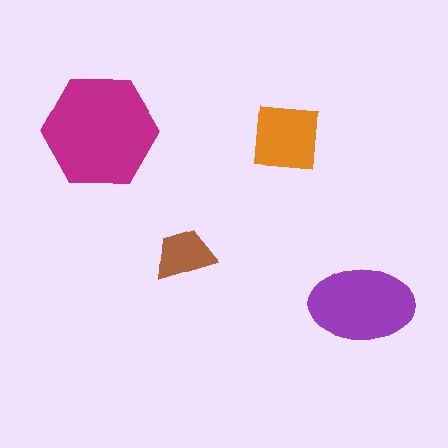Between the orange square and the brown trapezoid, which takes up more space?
The orange square.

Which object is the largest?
The magenta hexagon.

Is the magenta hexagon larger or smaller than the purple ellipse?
Larger.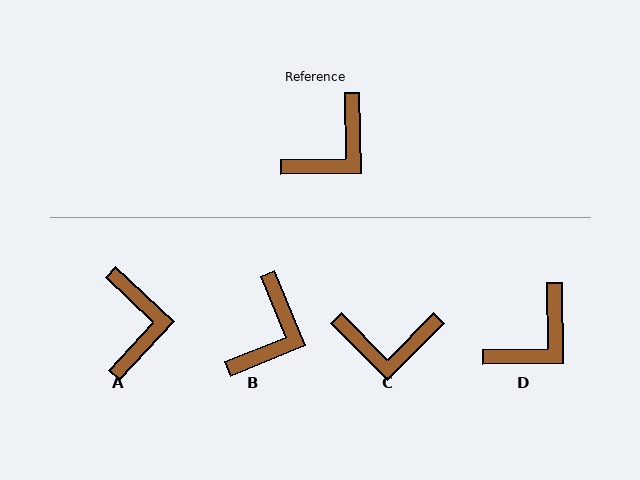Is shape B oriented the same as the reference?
No, it is off by about 21 degrees.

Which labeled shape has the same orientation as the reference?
D.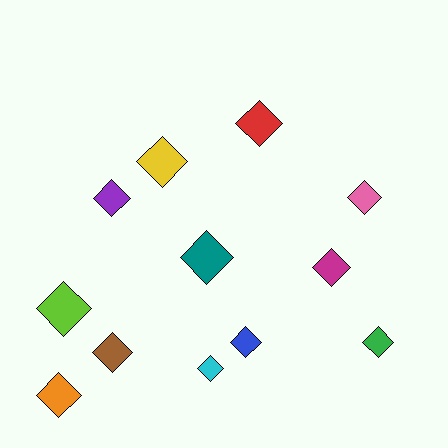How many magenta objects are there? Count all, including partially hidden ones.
There is 1 magenta object.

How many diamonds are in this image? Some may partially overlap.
There are 12 diamonds.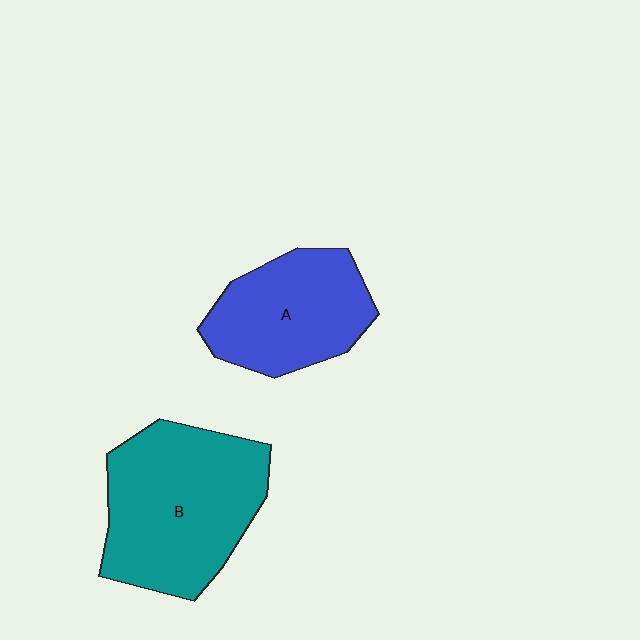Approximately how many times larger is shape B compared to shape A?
Approximately 1.4 times.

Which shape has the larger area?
Shape B (teal).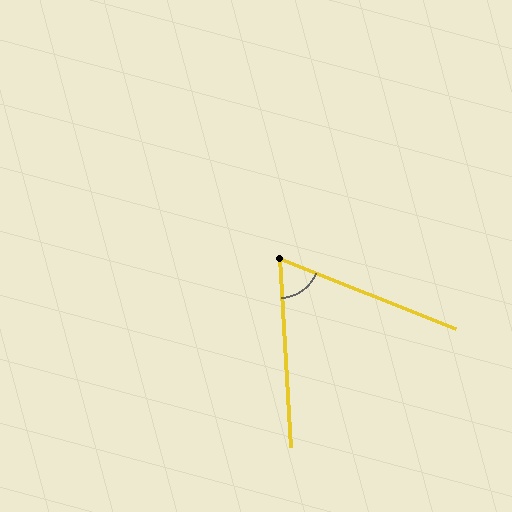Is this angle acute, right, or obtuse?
It is acute.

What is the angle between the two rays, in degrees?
Approximately 65 degrees.